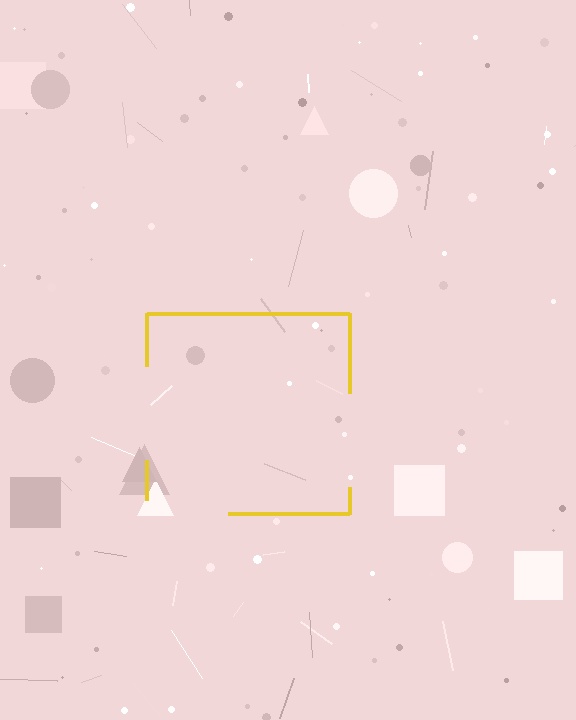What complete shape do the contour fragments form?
The contour fragments form a square.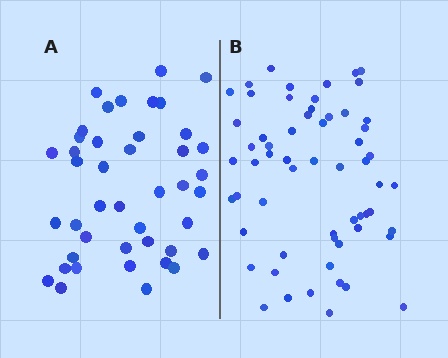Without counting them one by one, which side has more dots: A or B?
Region B (the right region) has more dots.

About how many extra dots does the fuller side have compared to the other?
Region B has approximately 15 more dots than region A.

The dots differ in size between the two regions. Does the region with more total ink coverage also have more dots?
No. Region A has more total ink coverage because its dots are larger, but region B actually contains more individual dots. Total area can be misleading — the number of items is what matters here.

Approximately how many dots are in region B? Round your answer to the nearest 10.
About 60 dots.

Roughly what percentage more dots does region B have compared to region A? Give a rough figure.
About 40% more.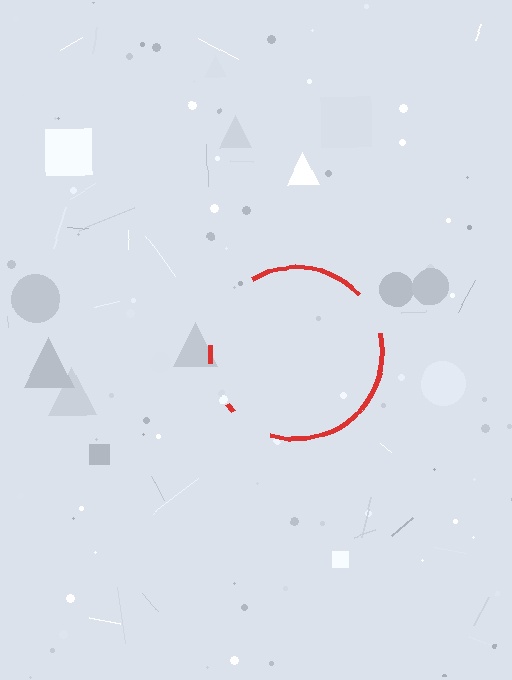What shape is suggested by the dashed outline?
The dashed outline suggests a circle.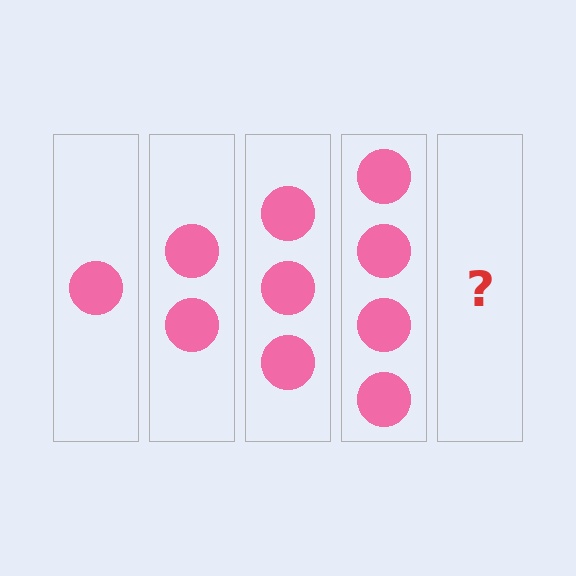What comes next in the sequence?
The next element should be 5 circles.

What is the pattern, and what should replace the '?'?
The pattern is that each step adds one more circle. The '?' should be 5 circles.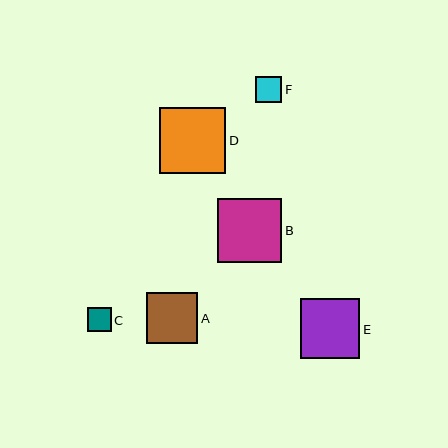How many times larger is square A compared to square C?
Square A is approximately 2.2 times the size of square C.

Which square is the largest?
Square D is the largest with a size of approximately 66 pixels.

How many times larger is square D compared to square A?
Square D is approximately 1.3 times the size of square A.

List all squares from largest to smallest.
From largest to smallest: D, B, E, A, F, C.